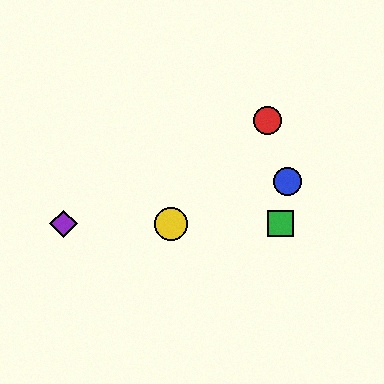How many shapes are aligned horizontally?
3 shapes (the green square, the yellow circle, the purple diamond) are aligned horizontally.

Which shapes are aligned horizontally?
The green square, the yellow circle, the purple diamond are aligned horizontally.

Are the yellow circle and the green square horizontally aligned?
Yes, both are at y≈224.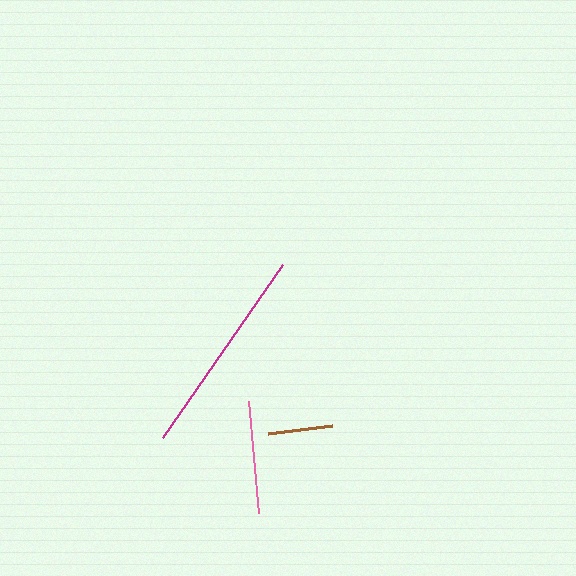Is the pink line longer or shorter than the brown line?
The pink line is longer than the brown line.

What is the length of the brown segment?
The brown segment is approximately 65 pixels long.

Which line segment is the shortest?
The brown line is the shortest at approximately 65 pixels.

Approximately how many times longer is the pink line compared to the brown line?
The pink line is approximately 1.7 times the length of the brown line.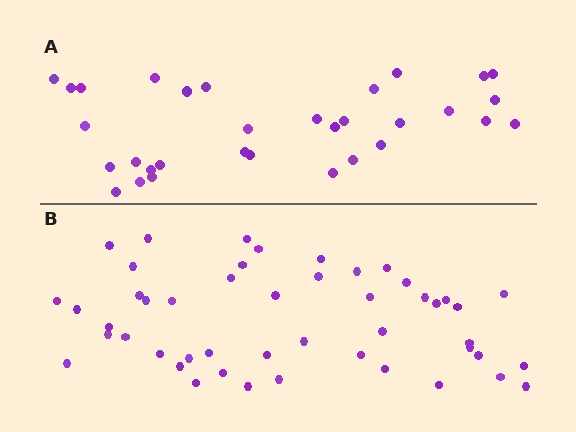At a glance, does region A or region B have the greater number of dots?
Region B (the bottom region) has more dots.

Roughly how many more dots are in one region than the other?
Region B has approximately 15 more dots than region A.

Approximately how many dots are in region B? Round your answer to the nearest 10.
About 50 dots. (The exact count is 48, which rounds to 50.)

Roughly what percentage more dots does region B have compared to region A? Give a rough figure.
About 50% more.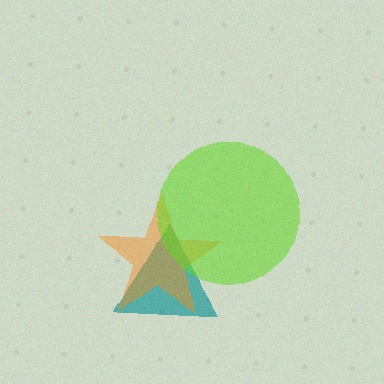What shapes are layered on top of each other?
The layered shapes are: a teal triangle, an orange star, a lime circle.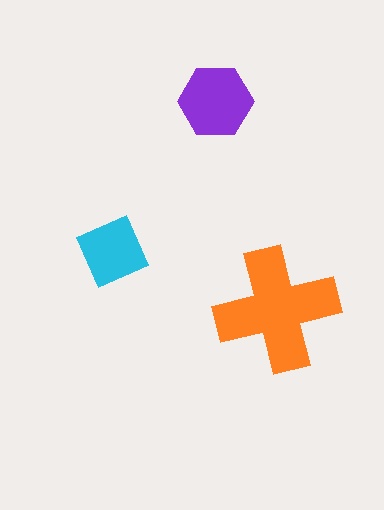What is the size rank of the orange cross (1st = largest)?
1st.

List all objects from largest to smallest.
The orange cross, the purple hexagon, the cyan diamond.